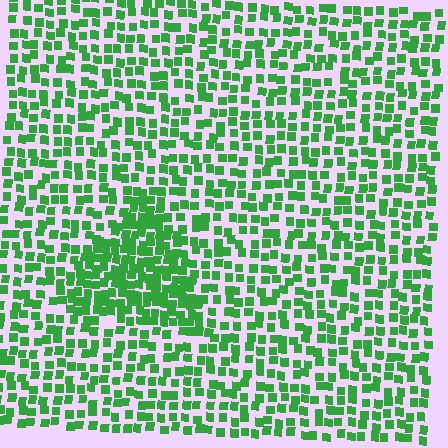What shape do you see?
I see a triangle.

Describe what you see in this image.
The image contains small green elements arranged at two different densities. A triangle-shaped region is visible where the elements are more densely packed than the surrounding area.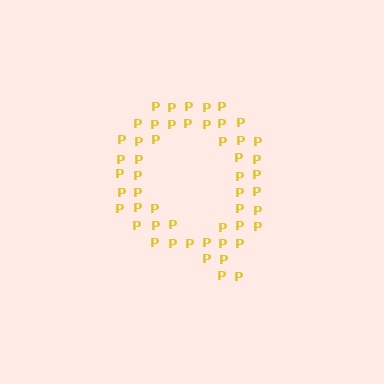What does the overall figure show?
The overall figure shows the letter Q.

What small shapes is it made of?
It is made of small letter P's.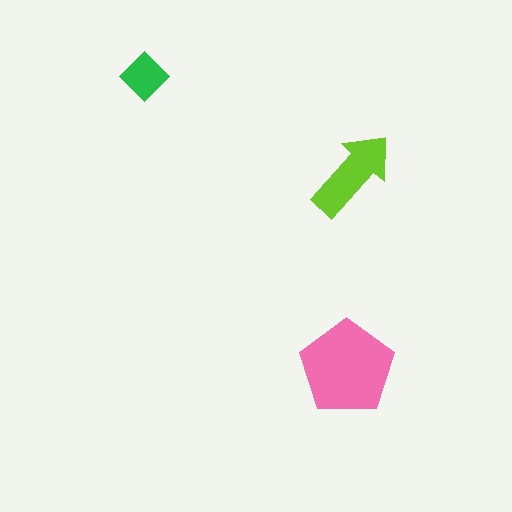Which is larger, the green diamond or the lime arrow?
The lime arrow.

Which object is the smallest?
The green diamond.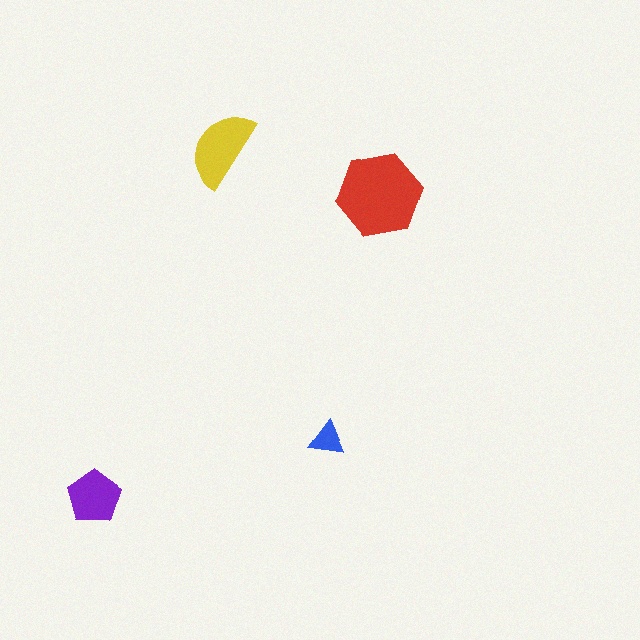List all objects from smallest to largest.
The blue triangle, the purple pentagon, the yellow semicircle, the red hexagon.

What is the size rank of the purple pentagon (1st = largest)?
3rd.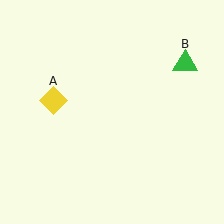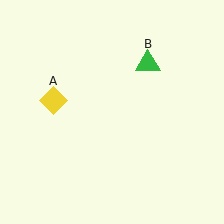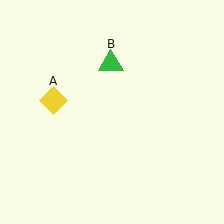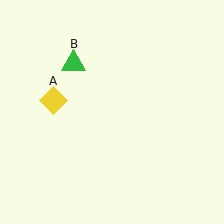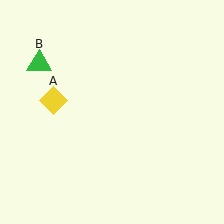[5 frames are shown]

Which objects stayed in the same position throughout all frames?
Yellow diamond (object A) remained stationary.